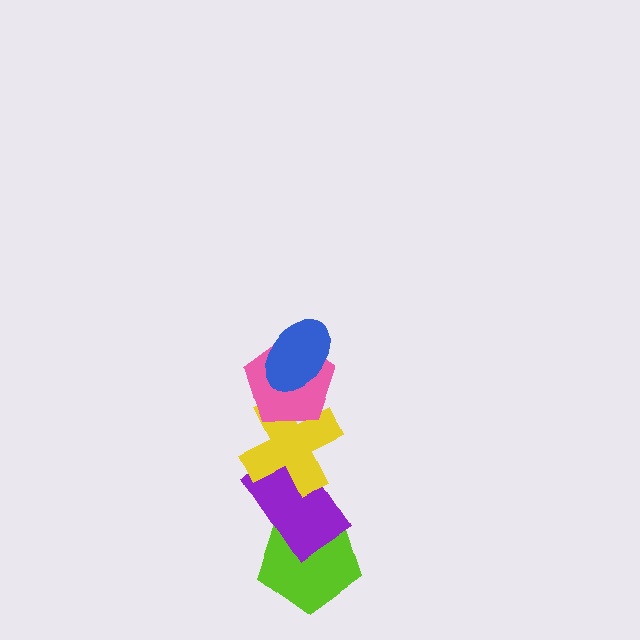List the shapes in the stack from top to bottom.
From top to bottom: the blue ellipse, the pink pentagon, the yellow cross, the purple rectangle, the lime pentagon.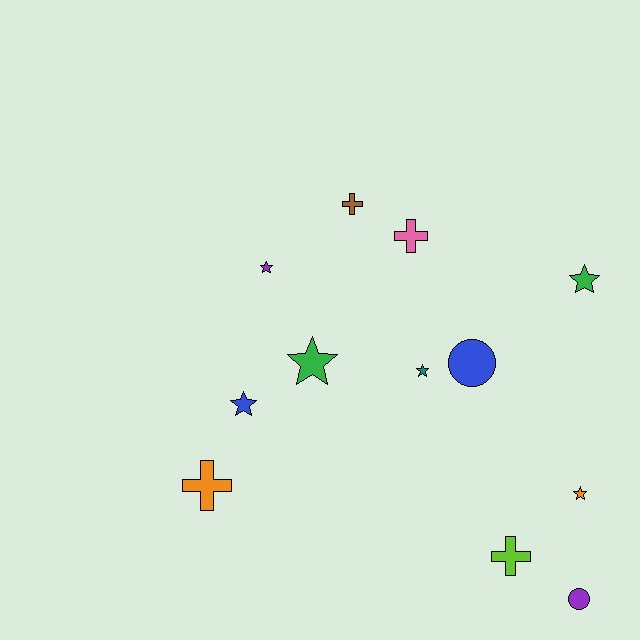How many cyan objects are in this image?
There are no cyan objects.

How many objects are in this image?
There are 12 objects.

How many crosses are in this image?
There are 4 crosses.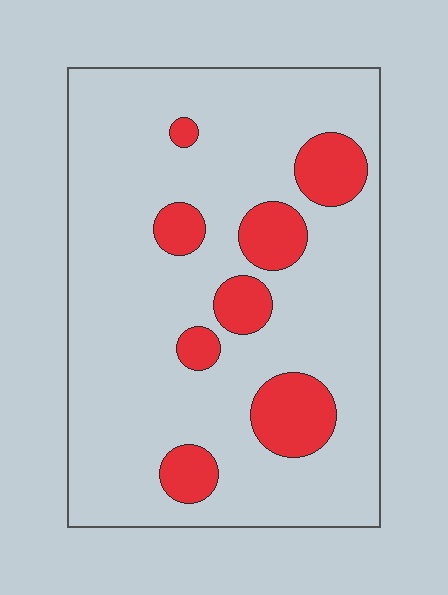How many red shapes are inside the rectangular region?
8.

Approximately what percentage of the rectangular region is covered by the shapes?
Approximately 15%.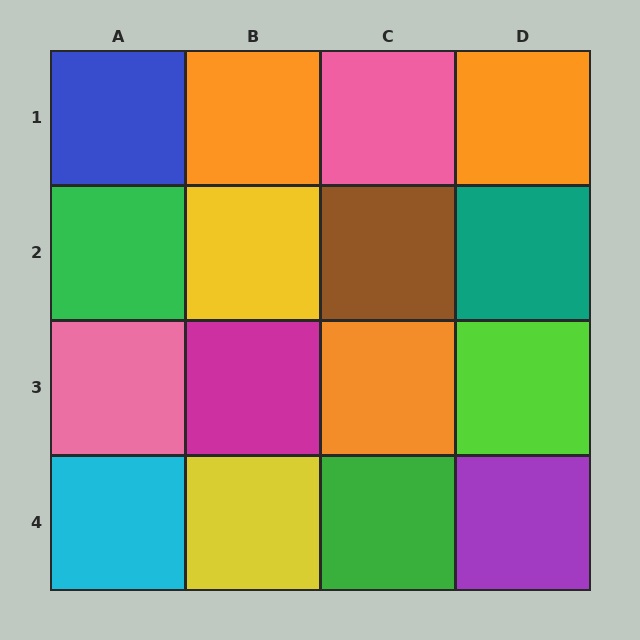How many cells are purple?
1 cell is purple.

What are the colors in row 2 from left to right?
Green, yellow, brown, teal.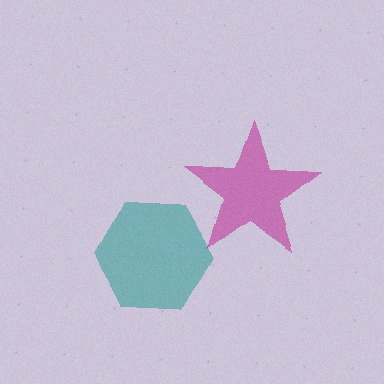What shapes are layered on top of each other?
The layered shapes are: a magenta star, a teal hexagon.